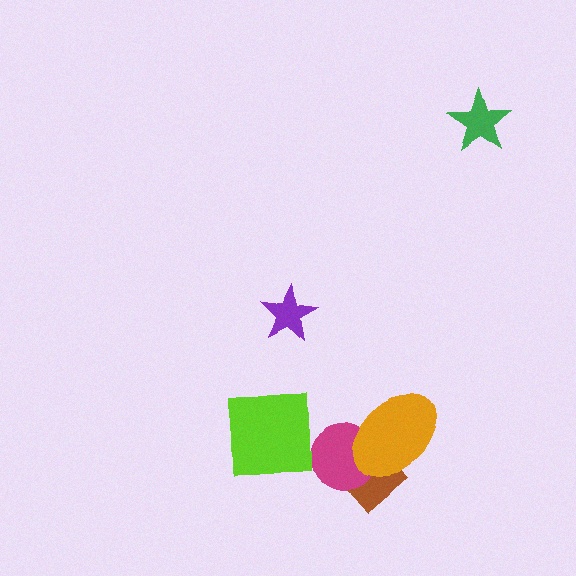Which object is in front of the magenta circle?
The orange ellipse is in front of the magenta circle.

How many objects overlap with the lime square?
0 objects overlap with the lime square.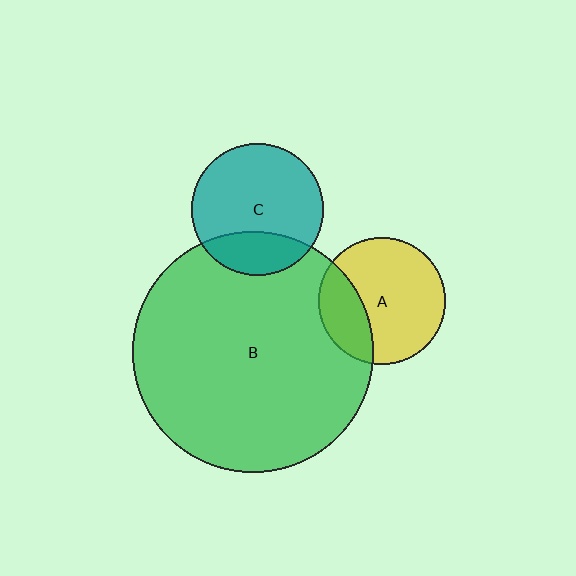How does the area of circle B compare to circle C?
Approximately 3.3 times.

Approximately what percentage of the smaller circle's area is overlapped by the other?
Approximately 25%.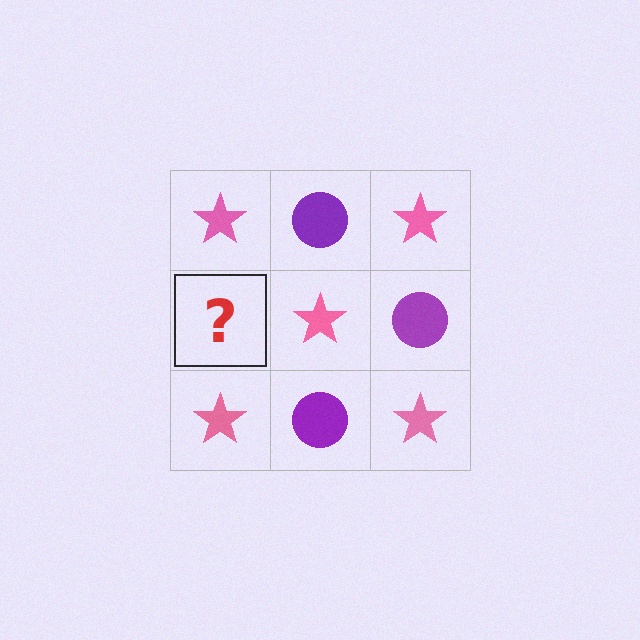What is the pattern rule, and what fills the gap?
The rule is that it alternates pink star and purple circle in a checkerboard pattern. The gap should be filled with a purple circle.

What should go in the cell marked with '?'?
The missing cell should contain a purple circle.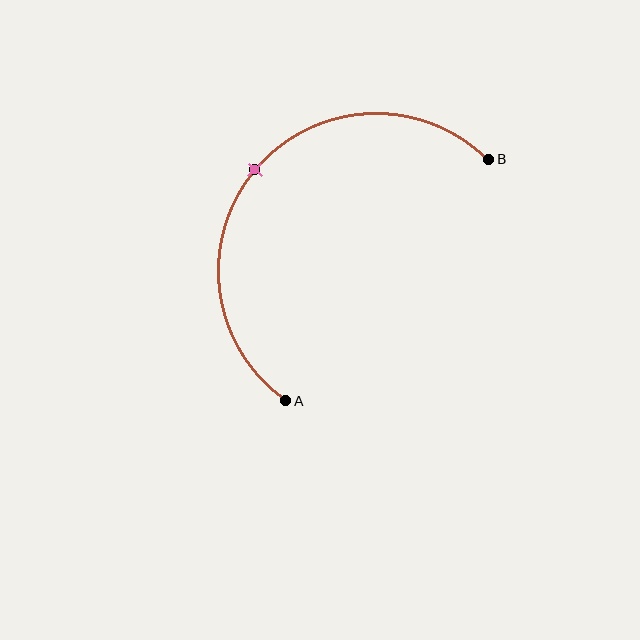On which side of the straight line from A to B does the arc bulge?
The arc bulges above and to the left of the straight line connecting A and B.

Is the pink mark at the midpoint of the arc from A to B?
Yes. The pink mark lies on the arc at equal arc-length from both A and B — it is the arc midpoint.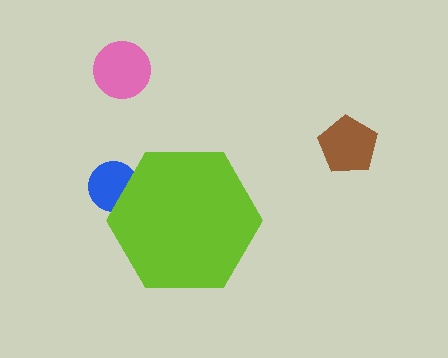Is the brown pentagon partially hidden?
No, the brown pentagon is fully visible.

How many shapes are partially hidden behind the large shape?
1 shape is partially hidden.